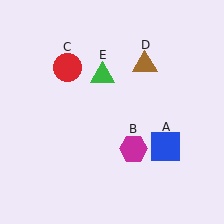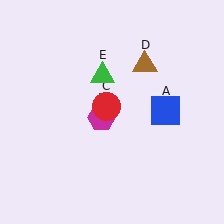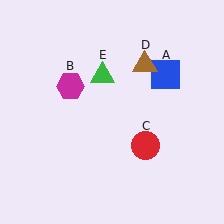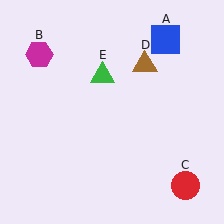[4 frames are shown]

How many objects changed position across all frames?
3 objects changed position: blue square (object A), magenta hexagon (object B), red circle (object C).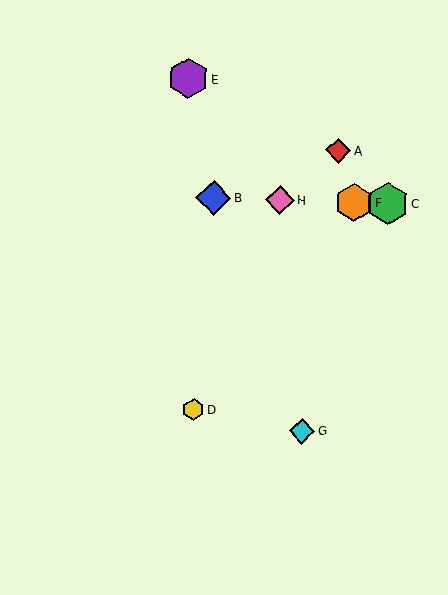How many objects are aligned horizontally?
4 objects (B, C, F, H) are aligned horizontally.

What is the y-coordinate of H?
Object H is at y≈200.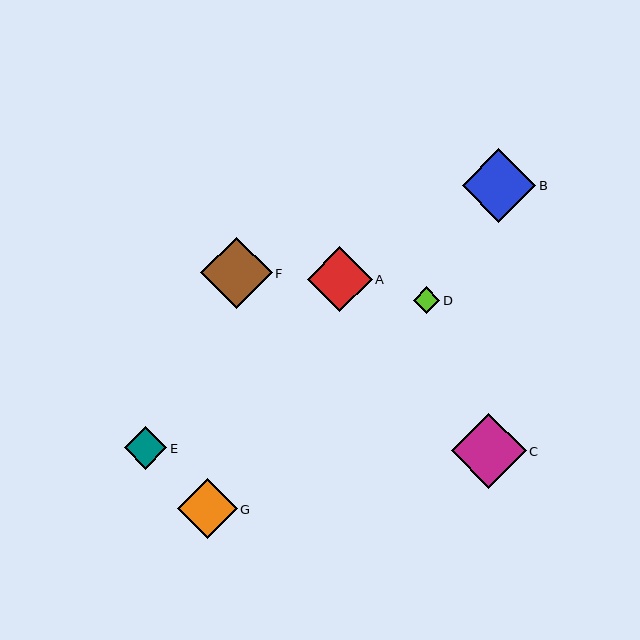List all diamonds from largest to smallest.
From largest to smallest: C, B, F, A, G, E, D.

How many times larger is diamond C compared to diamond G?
Diamond C is approximately 1.3 times the size of diamond G.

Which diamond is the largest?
Diamond C is the largest with a size of approximately 75 pixels.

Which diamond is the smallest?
Diamond D is the smallest with a size of approximately 26 pixels.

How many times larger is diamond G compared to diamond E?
Diamond G is approximately 1.4 times the size of diamond E.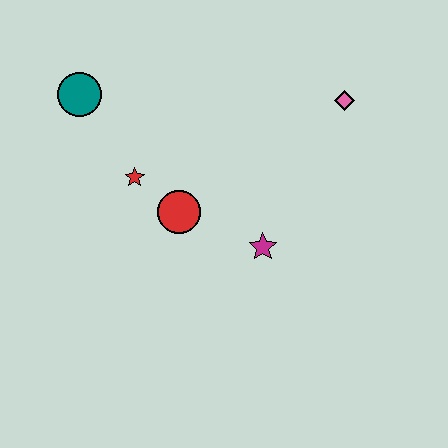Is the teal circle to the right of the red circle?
No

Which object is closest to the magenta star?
The red circle is closest to the magenta star.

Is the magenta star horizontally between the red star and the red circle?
No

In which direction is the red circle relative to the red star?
The red circle is to the right of the red star.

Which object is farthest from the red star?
The pink diamond is farthest from the red star.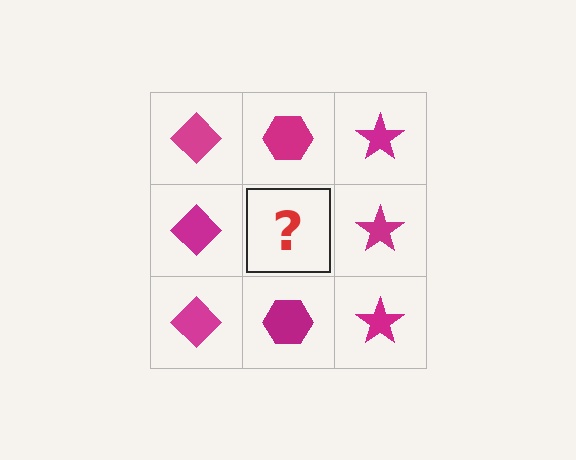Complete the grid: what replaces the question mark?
The question mark should be replaced with a magenta hexagon.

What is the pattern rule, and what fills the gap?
The rule is that each column has a consistent shape. The gap should be filled with a magenta hexagon.